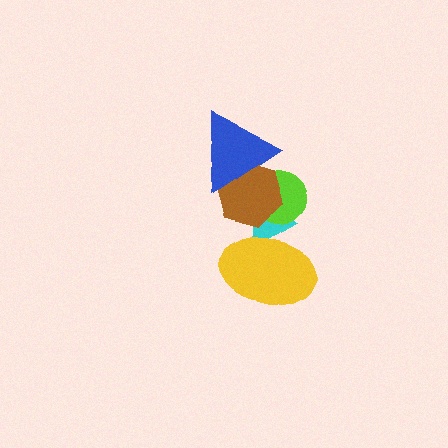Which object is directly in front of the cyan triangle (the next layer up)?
The lime circle is directly in front of the cyan triangle.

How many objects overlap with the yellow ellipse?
1 object overlaps with the yellow ellipse.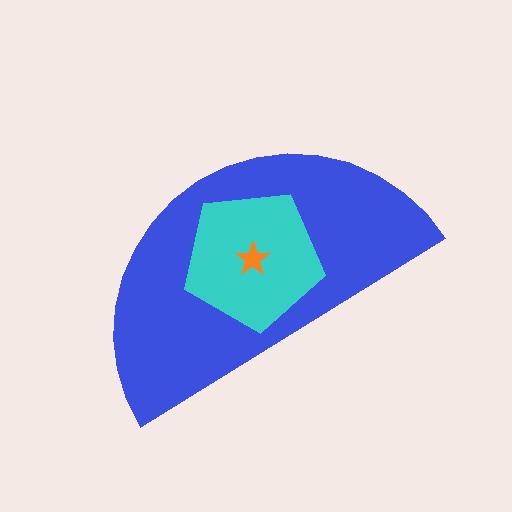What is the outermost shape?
The blue semicircle.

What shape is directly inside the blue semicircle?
The cyan pentagon.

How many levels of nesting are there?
3.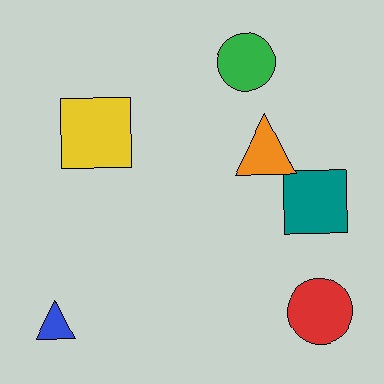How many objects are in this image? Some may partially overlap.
There are 6 objects.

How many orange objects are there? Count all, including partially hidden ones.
There is 1 orange object.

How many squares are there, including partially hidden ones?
There are 2 squares.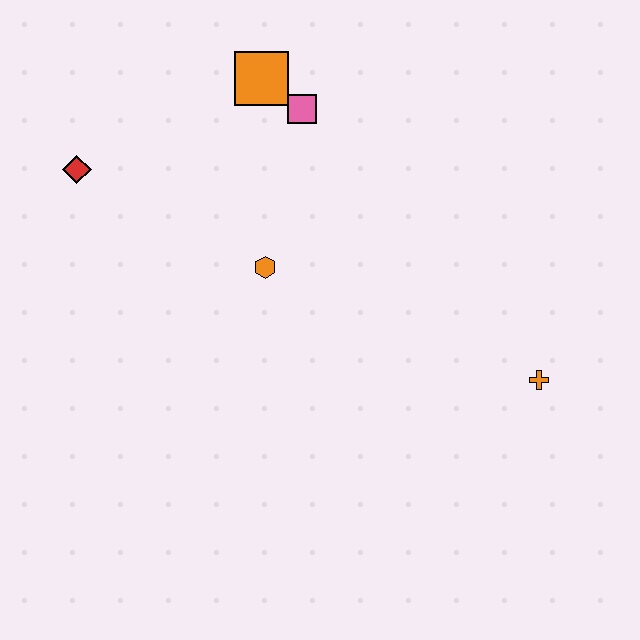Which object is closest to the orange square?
The pink square is closest to the orange square.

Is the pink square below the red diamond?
No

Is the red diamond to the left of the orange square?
Yes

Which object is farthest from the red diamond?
The orange cross is farthest from the red diamond.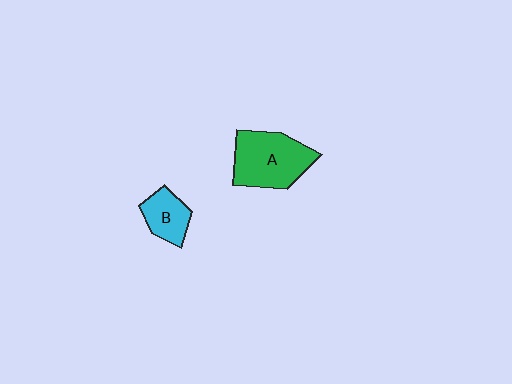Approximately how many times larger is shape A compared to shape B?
Approximately 2.0 times.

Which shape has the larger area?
Shape A (green).